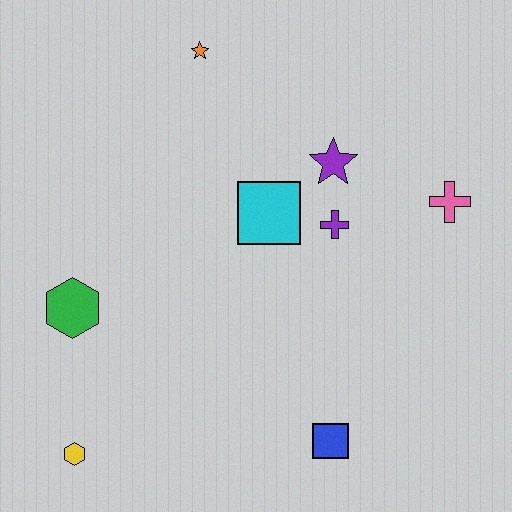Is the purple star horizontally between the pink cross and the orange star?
Yes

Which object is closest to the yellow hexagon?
The green hexagon is closest to the yellow hexagon.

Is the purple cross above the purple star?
No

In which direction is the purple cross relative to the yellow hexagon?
The purple cross is to the right of the yellow hexagon.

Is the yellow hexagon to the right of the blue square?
No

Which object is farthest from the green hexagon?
The pink cross is farthest from the green hexagon.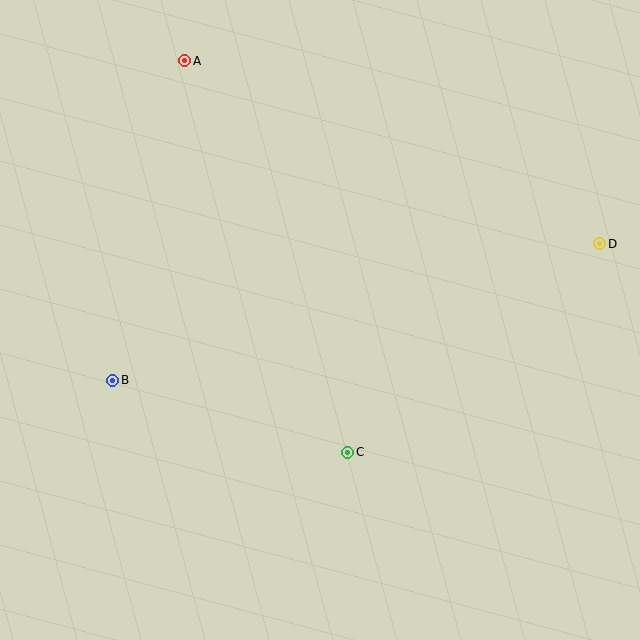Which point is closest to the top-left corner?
Point A is closest to the top-left corner.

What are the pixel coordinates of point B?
Point B is at (113, 380).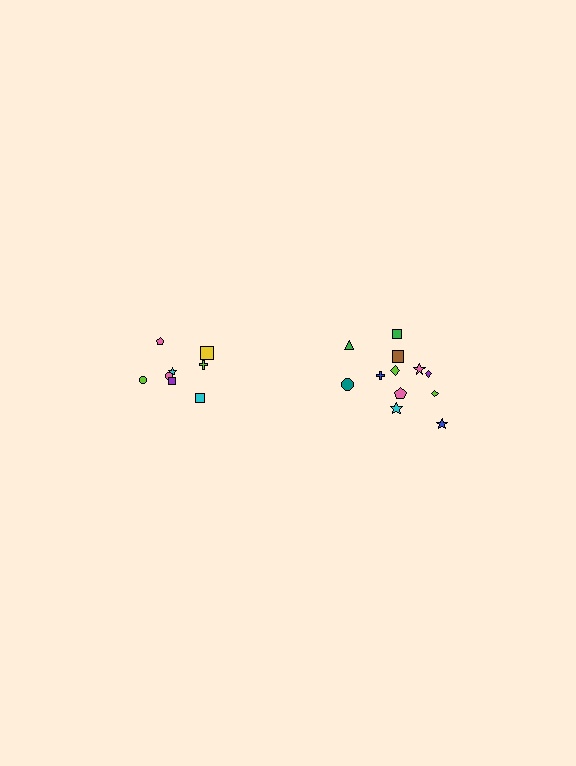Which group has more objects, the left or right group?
The right group.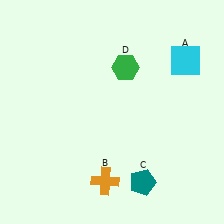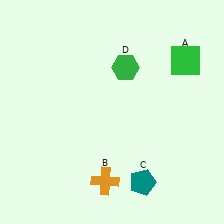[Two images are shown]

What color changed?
The square (A) changed from cyan in Image 1 to green in Image 2.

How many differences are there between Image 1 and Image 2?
There is 1 difference between the two images.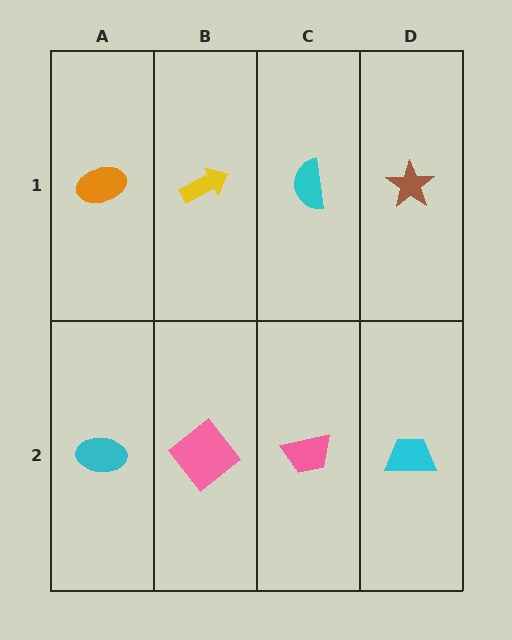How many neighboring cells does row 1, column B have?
3.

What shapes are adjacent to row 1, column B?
A pink diamond (row 2, column B), an orange ellipse (row 1, column A), a cyan semicircle (row 1, column C).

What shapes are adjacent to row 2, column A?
An orange ellipse (row 1, column A), a pink diamond (row 2, column B).